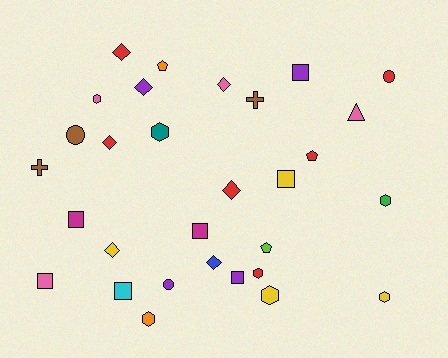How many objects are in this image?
There are 30 objects.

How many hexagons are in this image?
There are 7 hexagons.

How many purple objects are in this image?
There are 4 purple objects.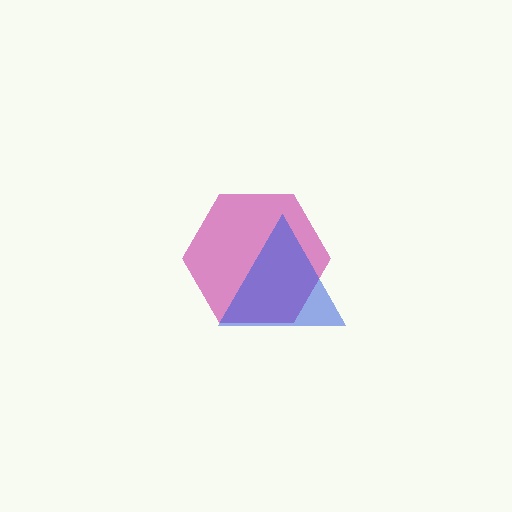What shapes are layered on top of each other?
The layered shapes are: a magenta hexagon, a blue triangle.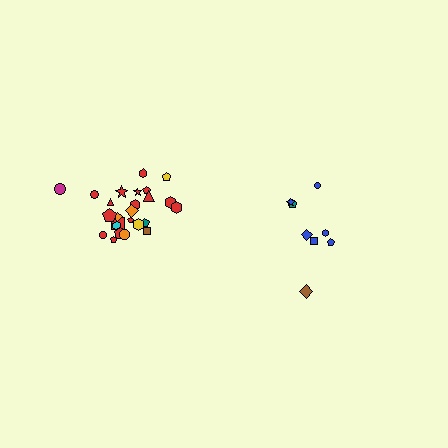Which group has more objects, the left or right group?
The left group.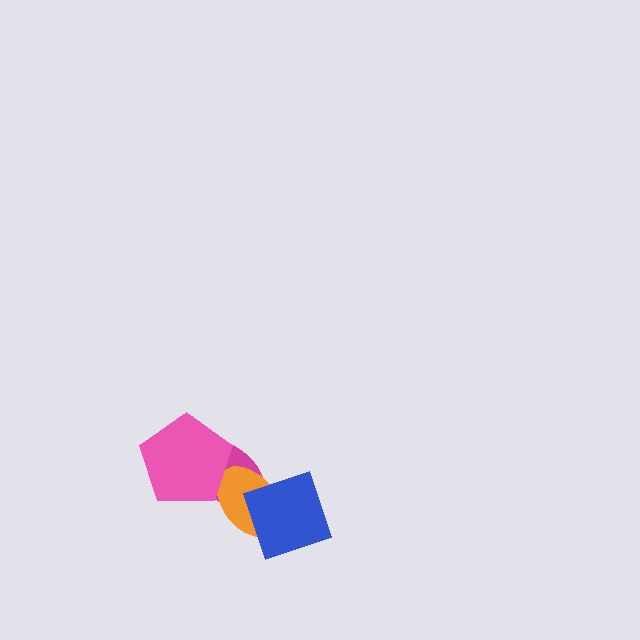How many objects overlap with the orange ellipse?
3 objects overlap with the orange ellipse.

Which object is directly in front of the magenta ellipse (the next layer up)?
The orange ellipse is directly in front of the magenta ellipse.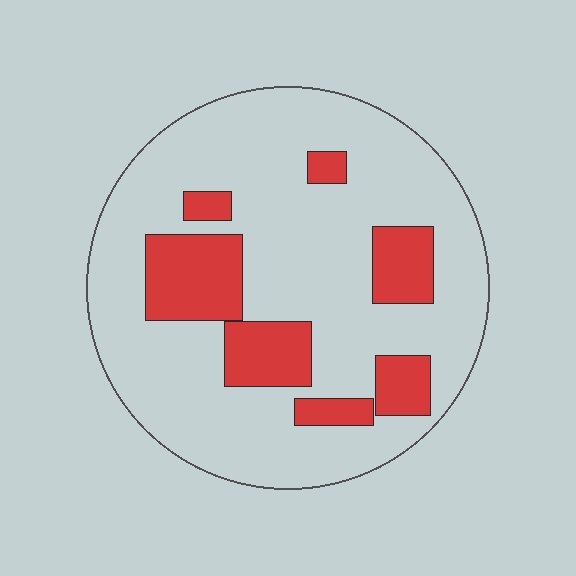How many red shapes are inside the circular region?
7.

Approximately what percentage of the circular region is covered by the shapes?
Approximately 20%.